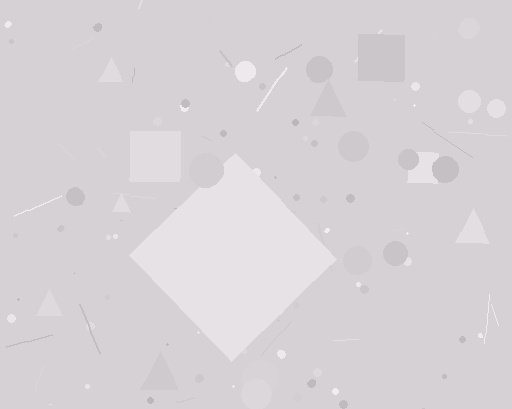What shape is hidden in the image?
A diamond is hidden in the image.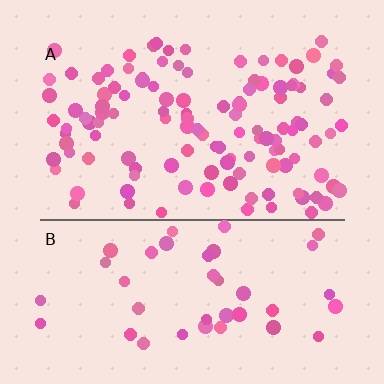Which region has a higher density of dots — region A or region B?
A (the top).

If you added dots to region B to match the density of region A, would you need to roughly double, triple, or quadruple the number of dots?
Approximately triple.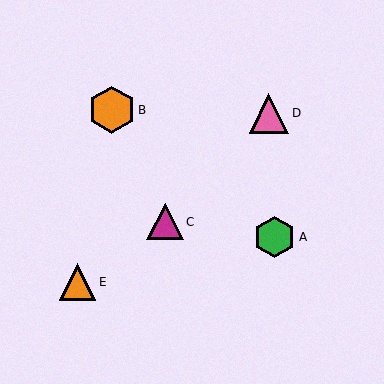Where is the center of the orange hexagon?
The center of the orange hexagon is at (112, 110).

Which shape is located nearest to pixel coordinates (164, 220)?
The magenta triangle (labeled C) at (165, 222) is nearest to that location.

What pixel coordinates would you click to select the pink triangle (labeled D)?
Click at (269, 113) to select the pink triangle D.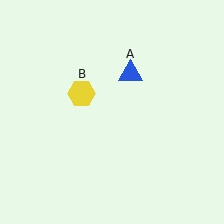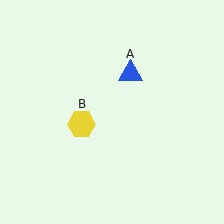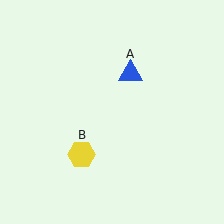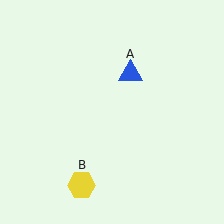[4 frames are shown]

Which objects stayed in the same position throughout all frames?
Blue triangle (object A) remained stationary.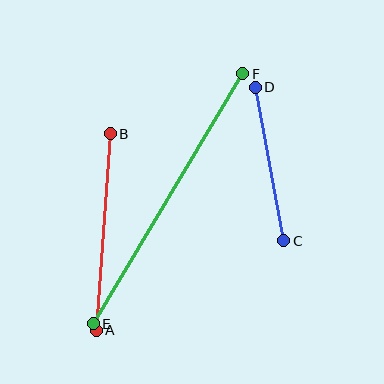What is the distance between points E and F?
The distance is approximately 291 pixels.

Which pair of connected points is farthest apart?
Points E and F are farthest apart.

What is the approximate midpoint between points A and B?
The midpoint is at approximately (103, 232) pixels.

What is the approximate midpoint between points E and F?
The midpoint is at approximately (168, 199) pixels.